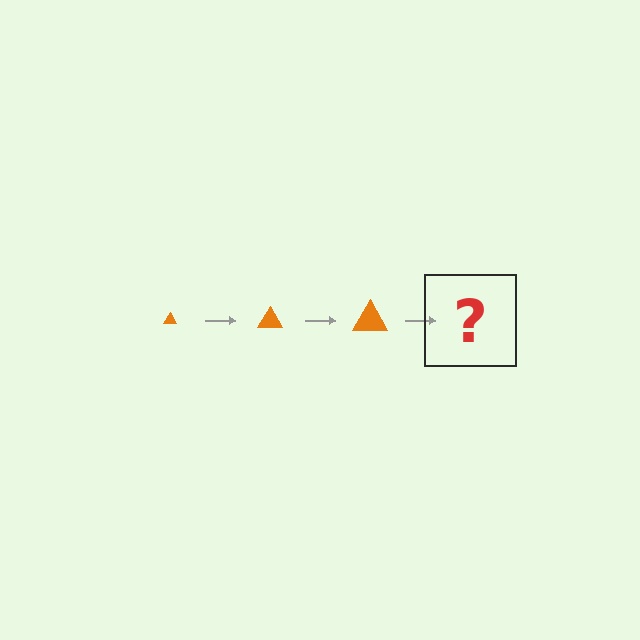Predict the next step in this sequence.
The next step is an orange triangle, larger than the previous one.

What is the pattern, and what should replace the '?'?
The pattern is that the triangle gets progressively larger each step. The '?' should be an orange triangle, larger than the previous one.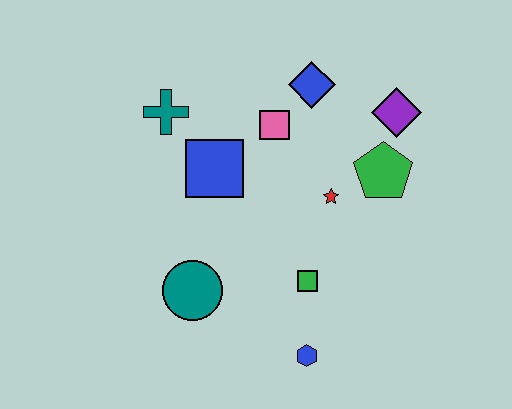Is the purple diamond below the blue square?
No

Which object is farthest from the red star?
The teal cross is farthest from the red star.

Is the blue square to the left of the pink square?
Yes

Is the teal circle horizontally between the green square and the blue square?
No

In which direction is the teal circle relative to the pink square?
The teal circle is below the pink square.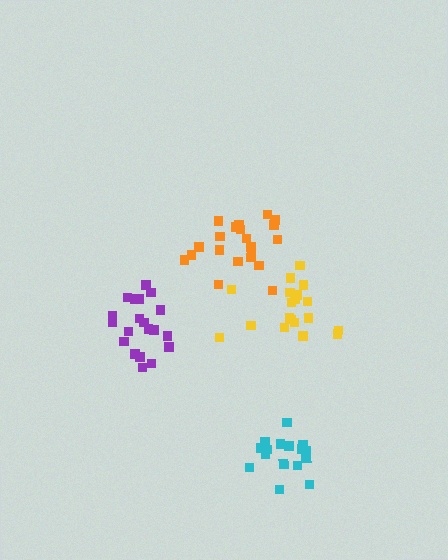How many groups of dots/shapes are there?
There are 4 groups.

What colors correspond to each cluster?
The clusters are colored: yellow, cyan, orange, purple.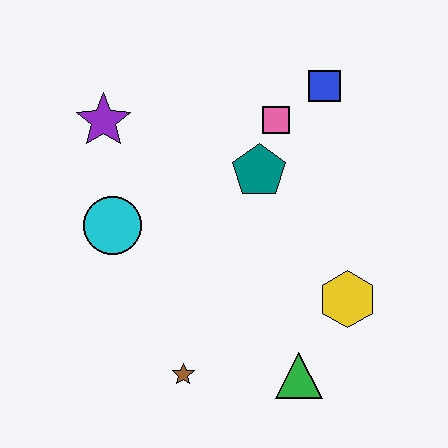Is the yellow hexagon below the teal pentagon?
Yes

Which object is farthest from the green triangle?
The purple star is farthest from the green triangle.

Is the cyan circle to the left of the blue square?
Yes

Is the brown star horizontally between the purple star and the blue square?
Yes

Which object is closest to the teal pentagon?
The pink square is closest to the teal pentagon.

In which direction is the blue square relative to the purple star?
The blue square is to the right of the purple star.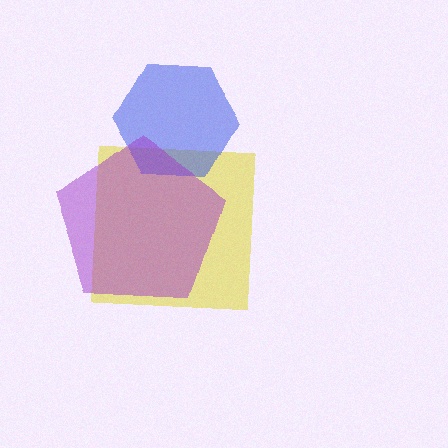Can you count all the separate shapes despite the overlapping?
Yes, there are 3 separate shapes.